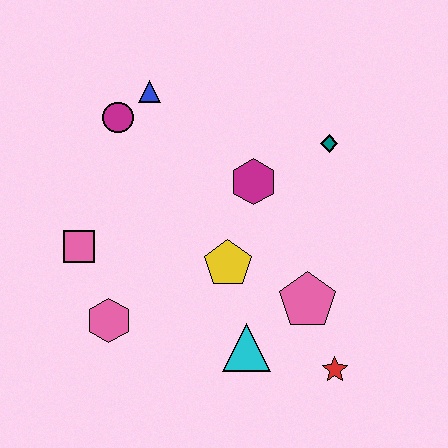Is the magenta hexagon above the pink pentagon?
Yes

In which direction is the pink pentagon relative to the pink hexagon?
The pink pentagon is to the right of the pink hexagon.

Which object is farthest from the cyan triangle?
The blue triangle is farthest from the cyan triangle.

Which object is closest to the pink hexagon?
The pink square is closest to the pink hexagon.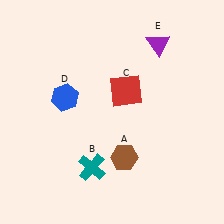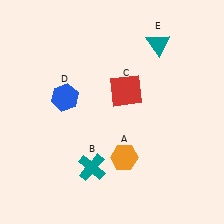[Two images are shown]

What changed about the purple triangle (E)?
In Image 1, E is purple. In Image 2, it changed to teal.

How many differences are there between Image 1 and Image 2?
There are 2 differences between the two images.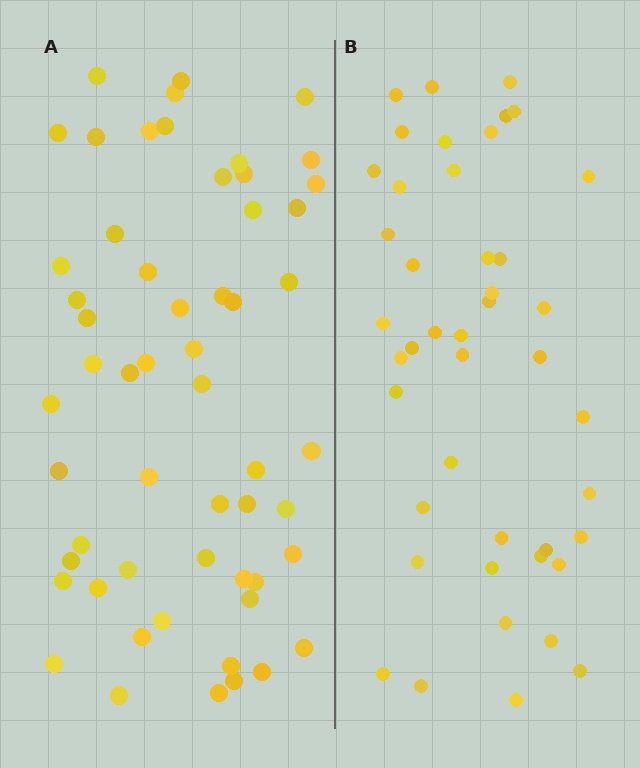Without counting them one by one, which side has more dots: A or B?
Region A (the left region) has more dots.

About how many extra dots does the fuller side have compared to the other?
Region A has roughly 12 or so more dots than region B.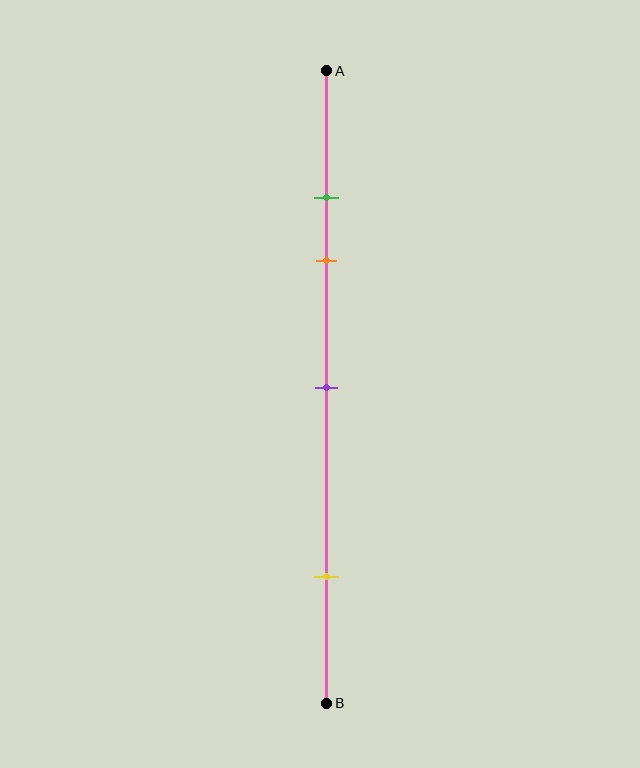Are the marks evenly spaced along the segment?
No, the marks are not evenly spaced.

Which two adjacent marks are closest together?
The green and orange marks are the closest adjacent pair.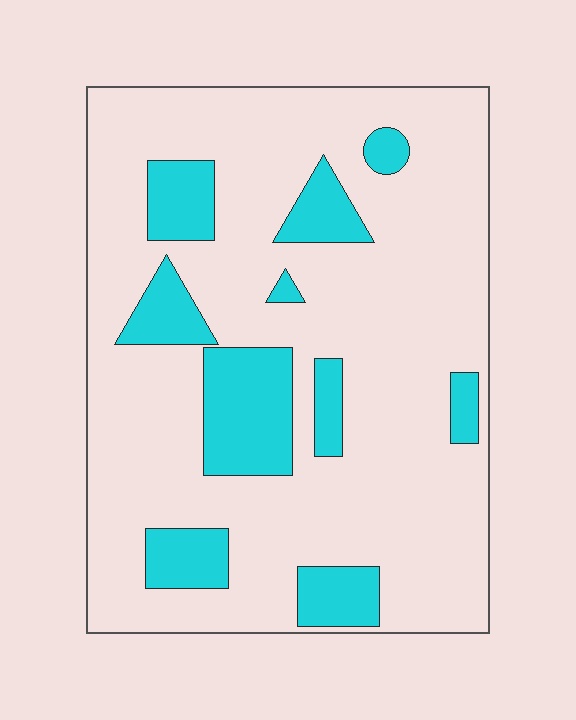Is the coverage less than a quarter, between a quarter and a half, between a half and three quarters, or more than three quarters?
Less than a quarter.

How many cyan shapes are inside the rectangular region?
10.